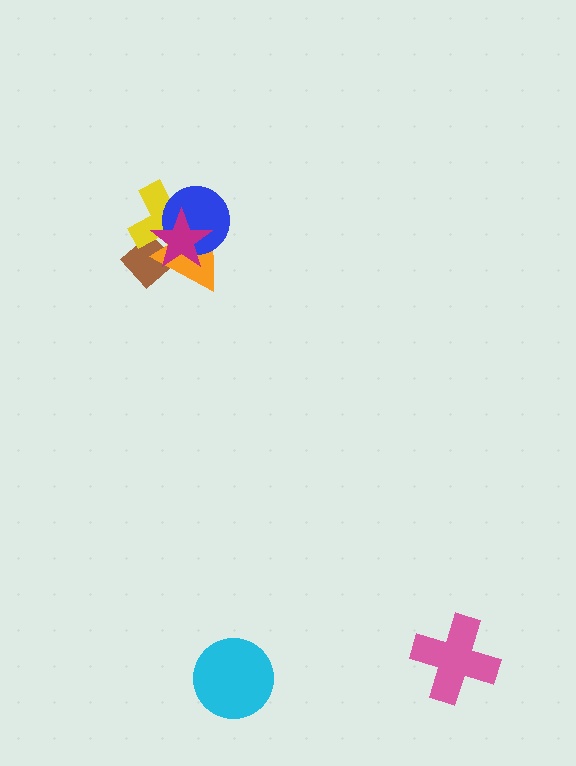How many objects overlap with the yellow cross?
4 objects overlap with the yellow cross.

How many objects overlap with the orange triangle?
4 objects overlap with the orange triangle.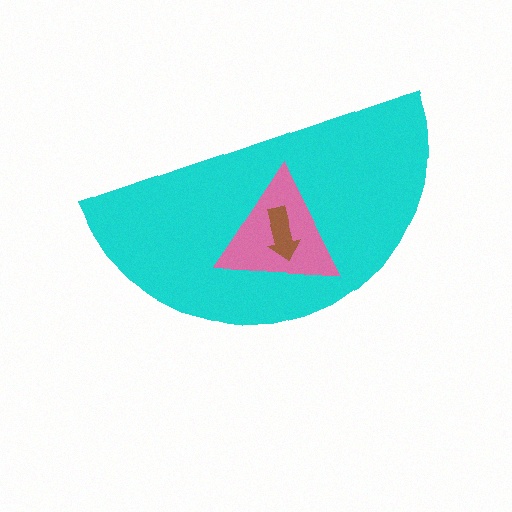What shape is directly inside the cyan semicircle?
The pink triangle.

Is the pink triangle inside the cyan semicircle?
Yes.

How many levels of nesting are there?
3.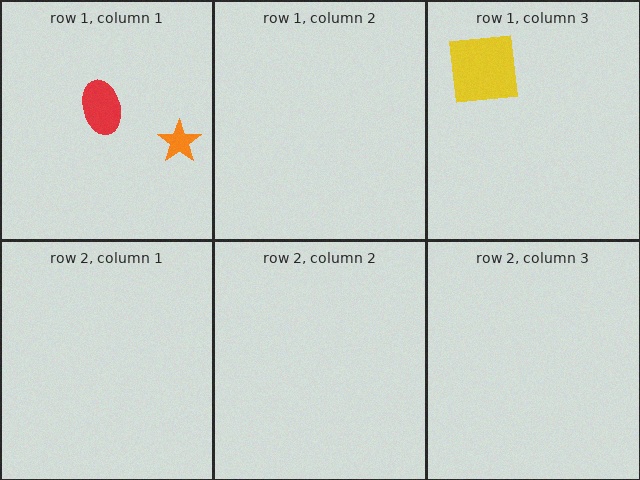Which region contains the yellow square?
The row 1, column 3 region.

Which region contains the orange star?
The row 1, column 1 region.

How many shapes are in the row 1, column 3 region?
1.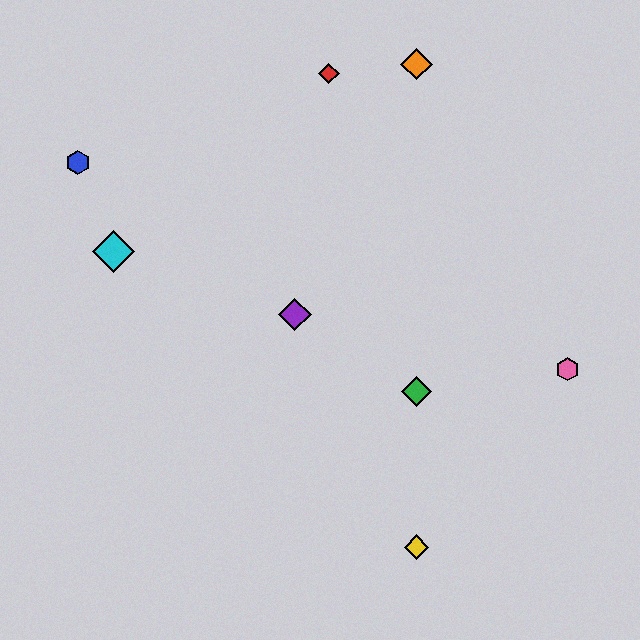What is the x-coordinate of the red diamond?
The red diamond is at x≈329.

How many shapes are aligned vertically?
3 shapes (the green diamond, the yellow diamond, the orange diamond) are aligned vertically.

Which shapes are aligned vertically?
The green diamond, the yellow diamond, the orange diamond are aligned vertically.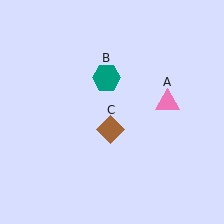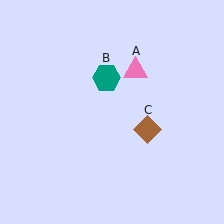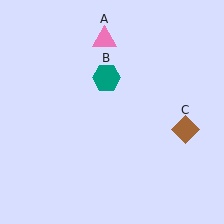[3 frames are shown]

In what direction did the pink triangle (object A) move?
The pink triangle (object A) moved up and to the left.